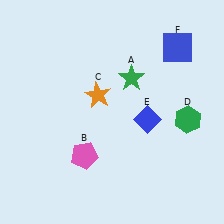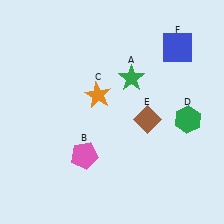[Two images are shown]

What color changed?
The diamond (E) changed from blue in Image 1 to brown in Image 2.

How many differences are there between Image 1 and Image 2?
There is 1 difference between the two images.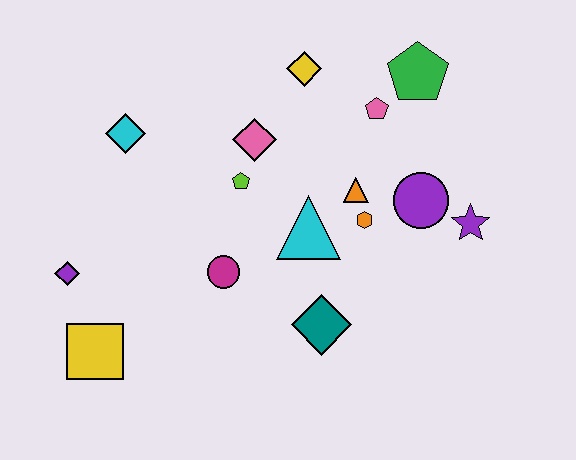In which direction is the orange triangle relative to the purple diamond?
The orange triangle is to the right of the purple diamond.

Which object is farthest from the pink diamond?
The yellow square is farthest from the pink diamond.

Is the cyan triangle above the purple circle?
No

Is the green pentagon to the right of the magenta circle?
Yes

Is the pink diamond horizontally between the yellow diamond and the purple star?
No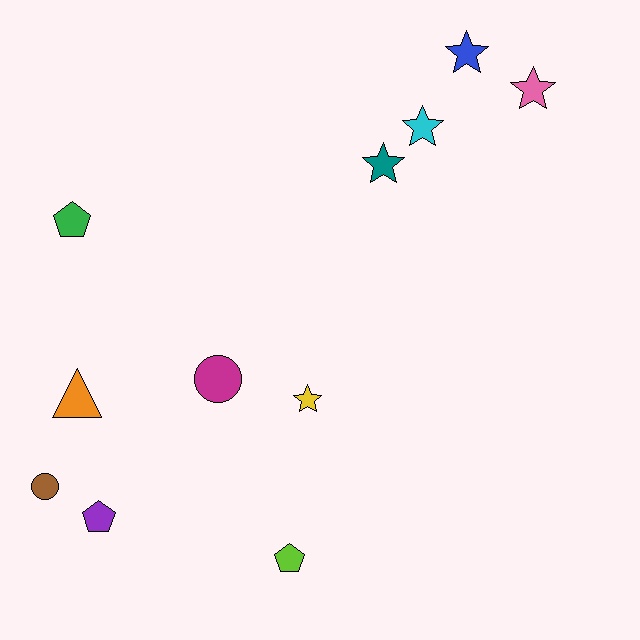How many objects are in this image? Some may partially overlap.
There are 11 objects.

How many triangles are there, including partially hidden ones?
There is 1 triangle.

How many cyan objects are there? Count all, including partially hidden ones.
There is 1 cyan object.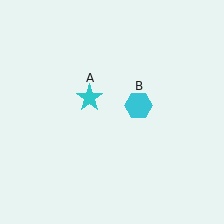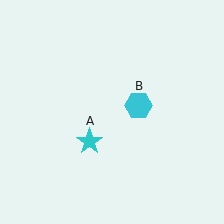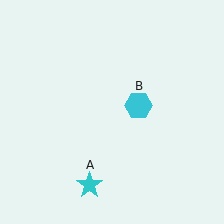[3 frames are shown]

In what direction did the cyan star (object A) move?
The cyan star (object A) moved down.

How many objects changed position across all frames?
1 object changed position: cyan star (object A).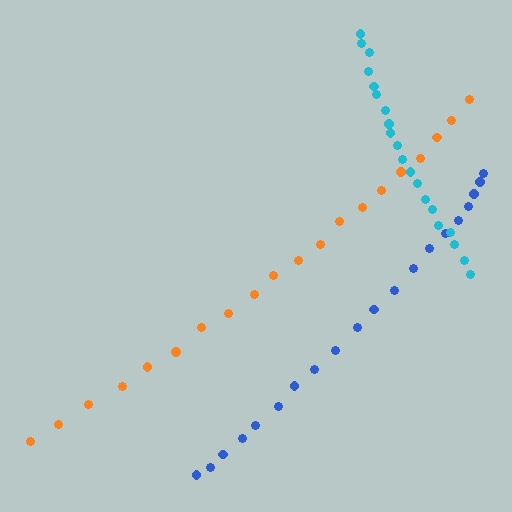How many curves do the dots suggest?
There are 3 distinct paths.